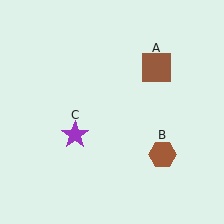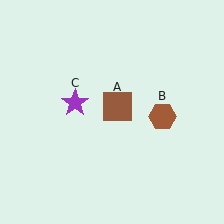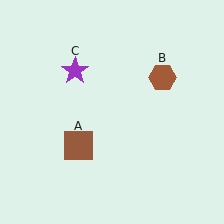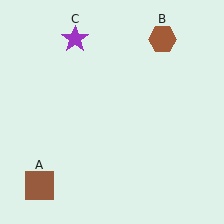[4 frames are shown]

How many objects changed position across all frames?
3 objects changed position: brown square (object A), brown hexagon (object B), purple star (object C).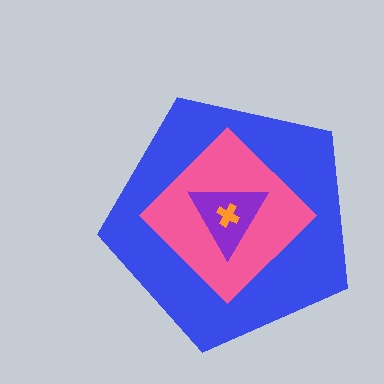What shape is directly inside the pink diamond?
The purple triangle.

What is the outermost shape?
The blue pentagon.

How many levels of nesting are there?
4.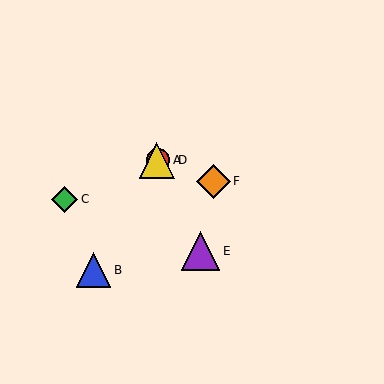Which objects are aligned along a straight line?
Objects A, C, D are aligned along a straight line.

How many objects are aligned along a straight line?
3 objects (A, C, D) are aligned along a straight line.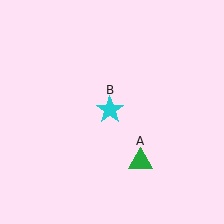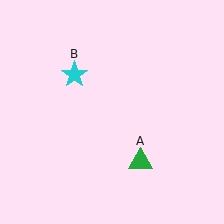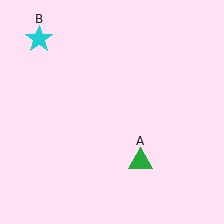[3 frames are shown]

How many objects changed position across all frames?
1 object changed position: cyan star (object B).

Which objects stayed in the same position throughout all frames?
Green triangle (object A) remained stationary.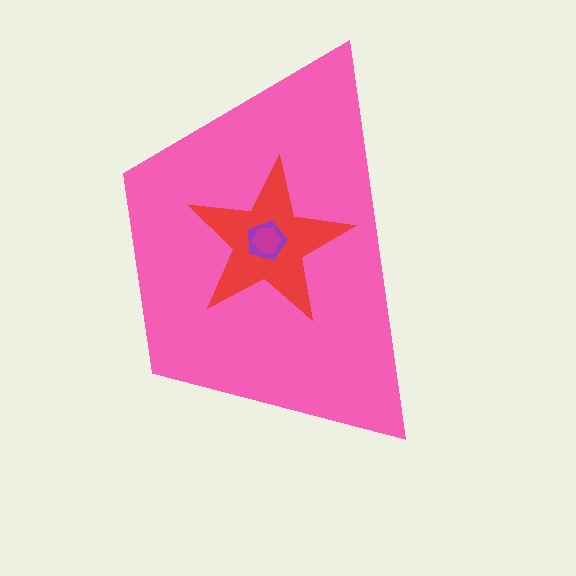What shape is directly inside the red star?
The purple pentagon.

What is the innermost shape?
The magenta hexagon.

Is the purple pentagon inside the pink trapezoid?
Yes.